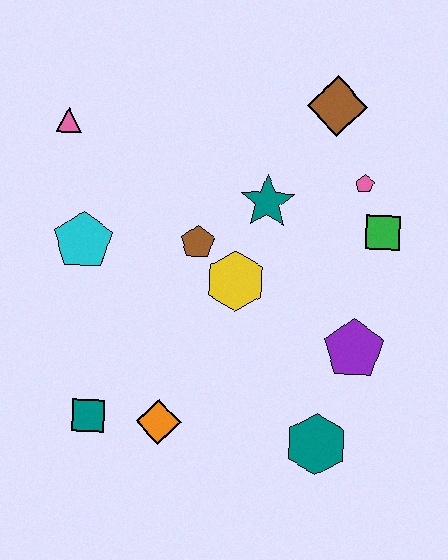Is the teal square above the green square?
No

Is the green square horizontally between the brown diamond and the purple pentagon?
No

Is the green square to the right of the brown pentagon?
Yes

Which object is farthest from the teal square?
The brown diamond is farthest from the teal square.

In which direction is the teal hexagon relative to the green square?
The teal hexagon is below the green square.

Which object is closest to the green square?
The pink pentagon is closest to the green square.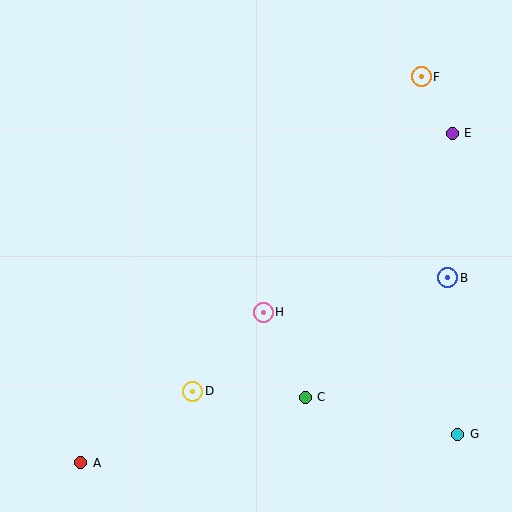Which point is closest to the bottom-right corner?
Point G is closest to the bottom-right corner.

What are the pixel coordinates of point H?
Point H is at (263, 312).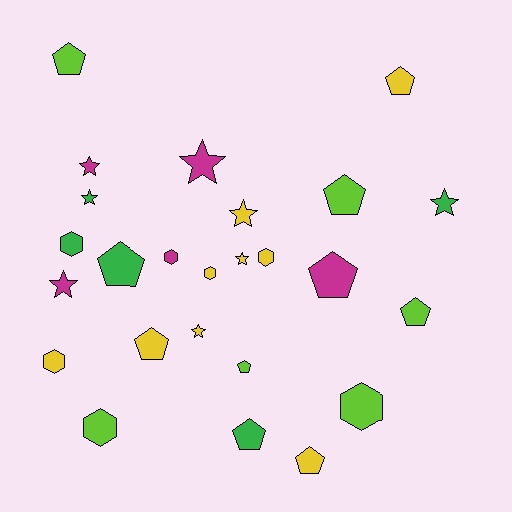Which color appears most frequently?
Yellow, with 9 objects.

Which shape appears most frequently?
Pentagon, with 10 objects.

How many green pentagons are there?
There are 2 green pentagons.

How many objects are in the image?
There are 25 objects.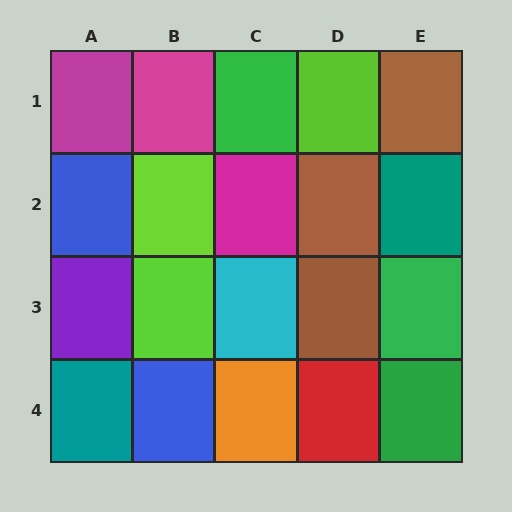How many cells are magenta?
3 cells are magenta.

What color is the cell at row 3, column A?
Purple.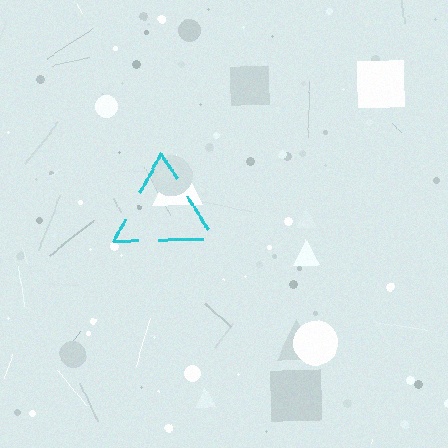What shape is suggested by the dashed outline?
The dashed outline suggests a triangle.